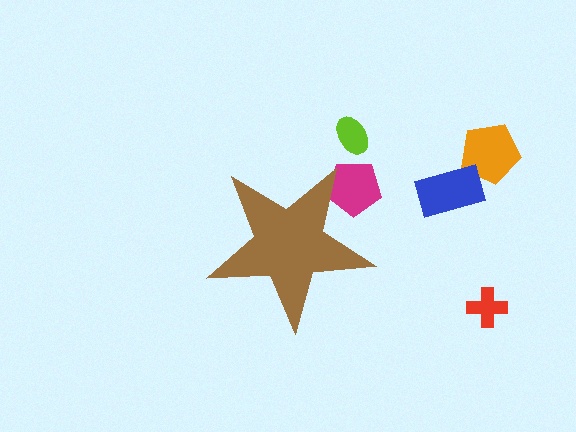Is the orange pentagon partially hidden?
No, the orange pentagon is fully visible.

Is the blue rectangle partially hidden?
No, the blue rectangle is fully visible.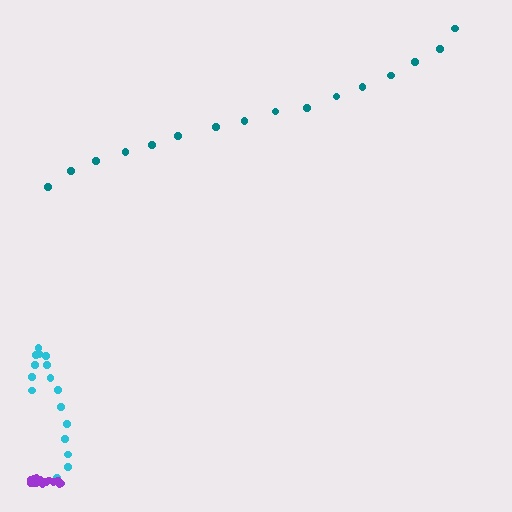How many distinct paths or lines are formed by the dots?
There are 3 distinct paths.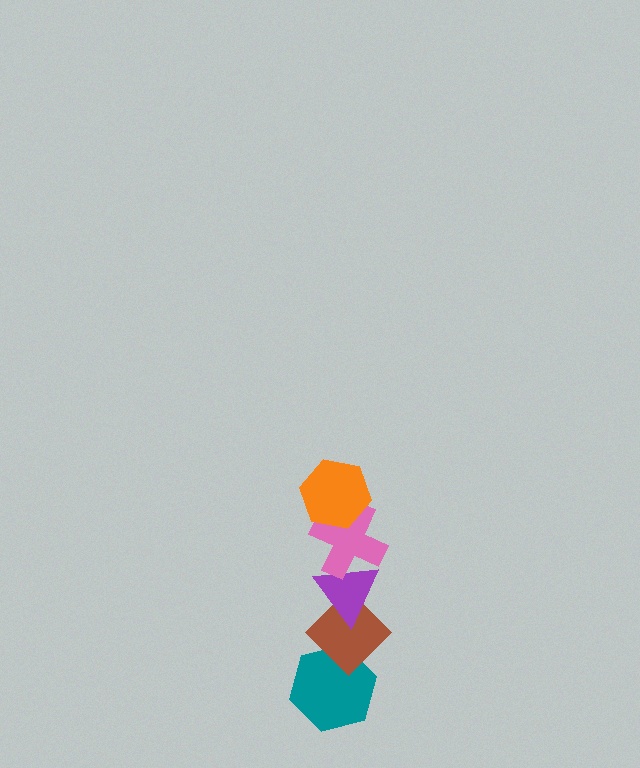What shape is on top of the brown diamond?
The purple triangle is on top of the brown diamond.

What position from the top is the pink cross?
The pink cross is 2nd from the top.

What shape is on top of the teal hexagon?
The brown diamond is on top of the teal hexagon.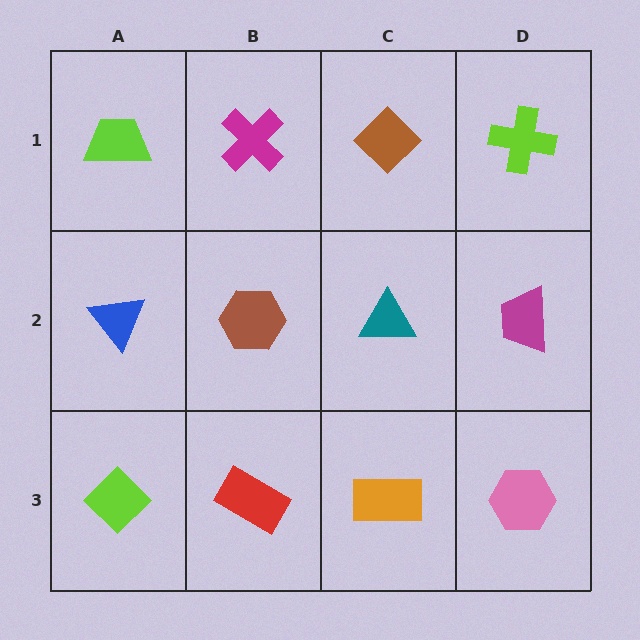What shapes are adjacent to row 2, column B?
A magenta cross (row 1, column B), a red rectangle (row 3, column B), a blue triangle (row 2, column A), a teal triangle (row 2, column C).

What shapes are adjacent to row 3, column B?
A brown hexagon (row 2, column B), a lime diamond (row 3, column A), an orange rectangle (row 3, column C).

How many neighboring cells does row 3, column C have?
3.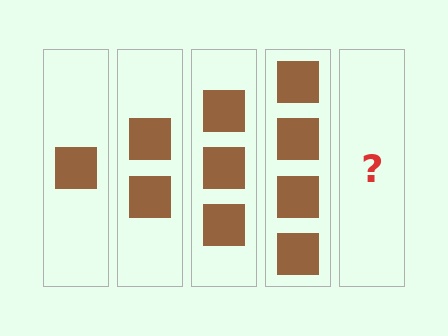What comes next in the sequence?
The next element should be 5 squares.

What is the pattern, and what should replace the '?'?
The pattern is that each step adds one more square. The '?' should be 5 squares.